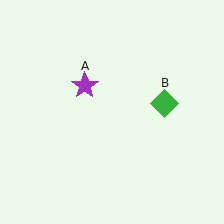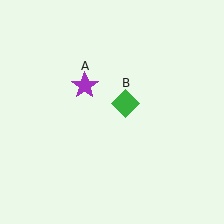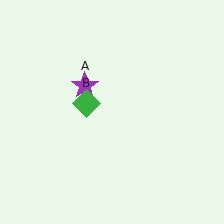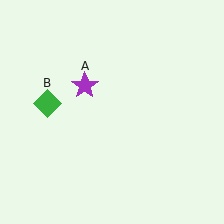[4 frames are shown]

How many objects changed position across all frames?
1 object changed position: green diamond (object B).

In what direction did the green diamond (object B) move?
The green diamond (object B) moved left.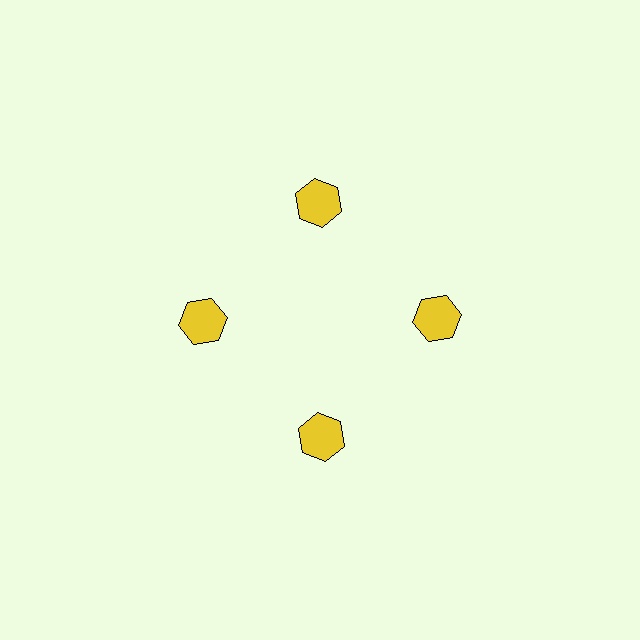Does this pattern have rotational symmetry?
Yes, this pattern has 4-fold rotational symmetry. It looks the same after rotating 90 degrees around the center.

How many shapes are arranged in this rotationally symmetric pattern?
There are 4 shapes, arranged in 4 groups of 1.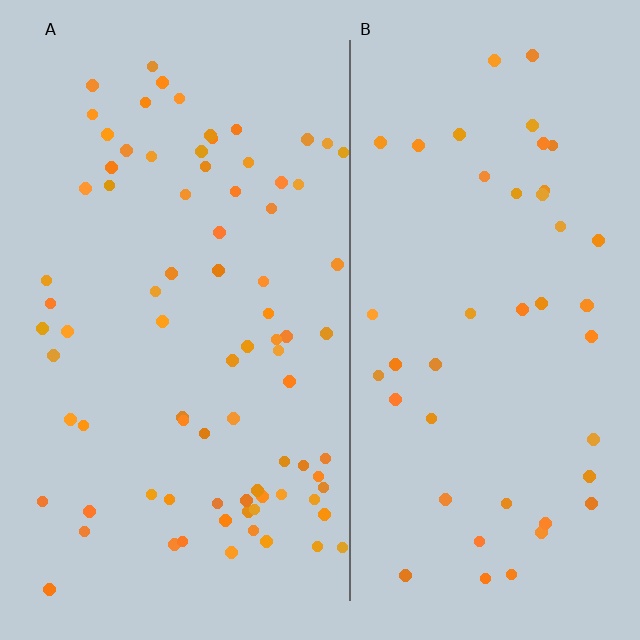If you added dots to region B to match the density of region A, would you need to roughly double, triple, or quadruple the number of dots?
Approximately double.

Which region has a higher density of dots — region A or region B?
A (the left).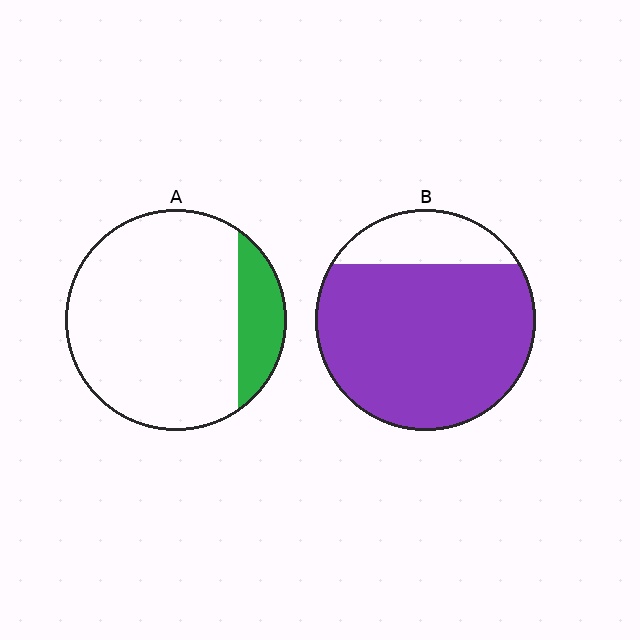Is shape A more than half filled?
No.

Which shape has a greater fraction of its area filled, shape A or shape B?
Shape B.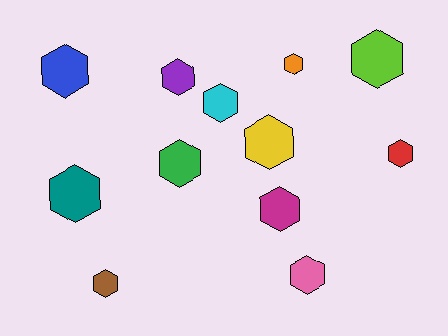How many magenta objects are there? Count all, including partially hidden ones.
There is 1 magenta object.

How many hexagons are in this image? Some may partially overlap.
There are 12 hexagons.